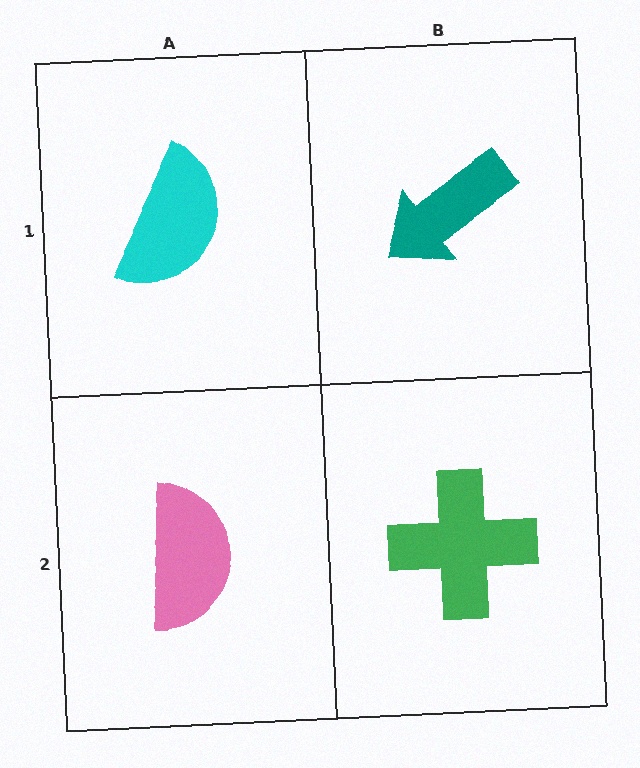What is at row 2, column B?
A green cross.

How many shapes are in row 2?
2 shapes.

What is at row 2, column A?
A pink semicircle.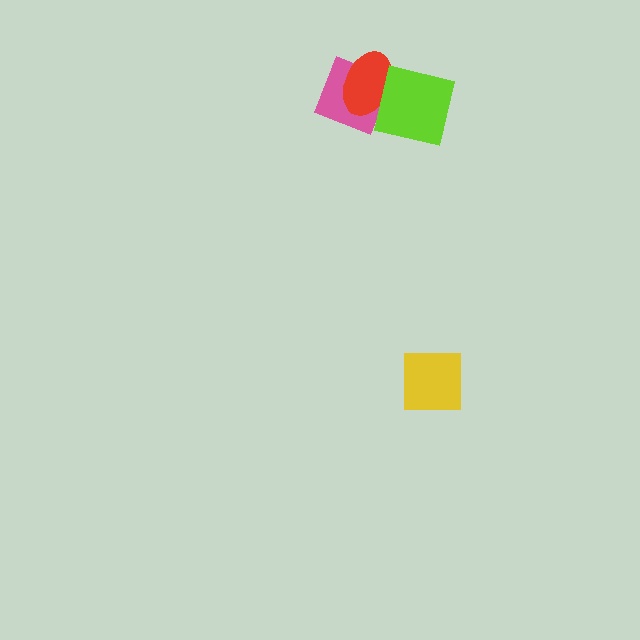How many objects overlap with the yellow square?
0 objects overlap with the yellow square.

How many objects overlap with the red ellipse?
2 objects overlap with the red ellipse.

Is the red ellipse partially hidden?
Yes, it is partially covered by another shape.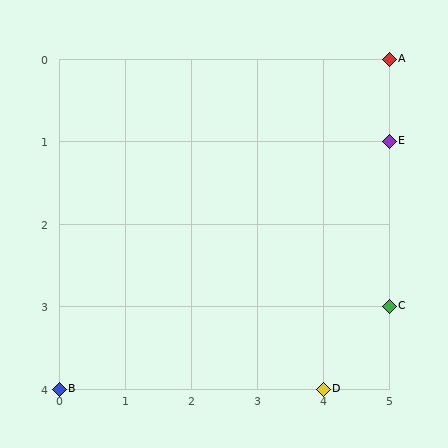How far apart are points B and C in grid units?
Points B and C are 5 columns and 1 row apart (about 5.1 grid units diagonally).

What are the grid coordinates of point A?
Point A is at grid coordinates (5, 0).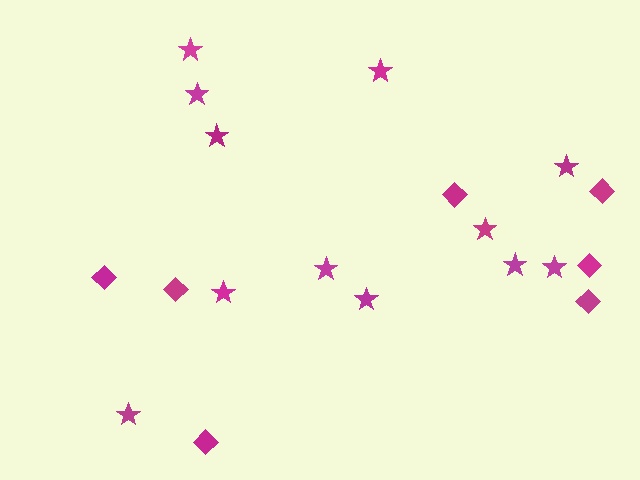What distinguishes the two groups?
There are 2 groups: one group of stars (12) and one group of diamonds (7).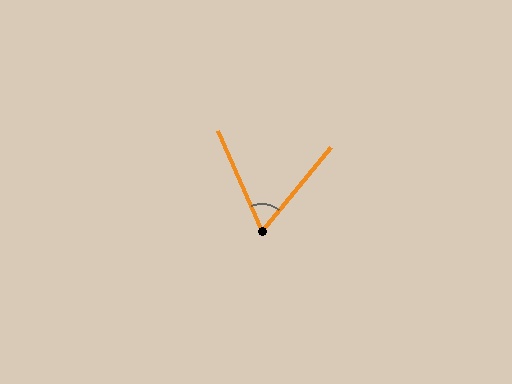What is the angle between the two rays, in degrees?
Approximately 63 degrees.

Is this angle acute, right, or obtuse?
It is acute.